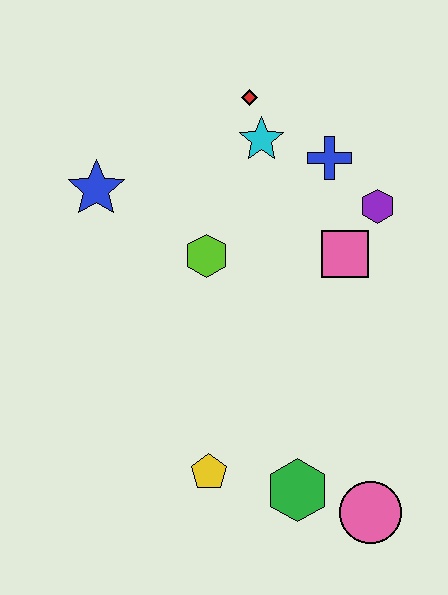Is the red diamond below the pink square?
No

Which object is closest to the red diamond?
The cyan star is closest to the red diamond.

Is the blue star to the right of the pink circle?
No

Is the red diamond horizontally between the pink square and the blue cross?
No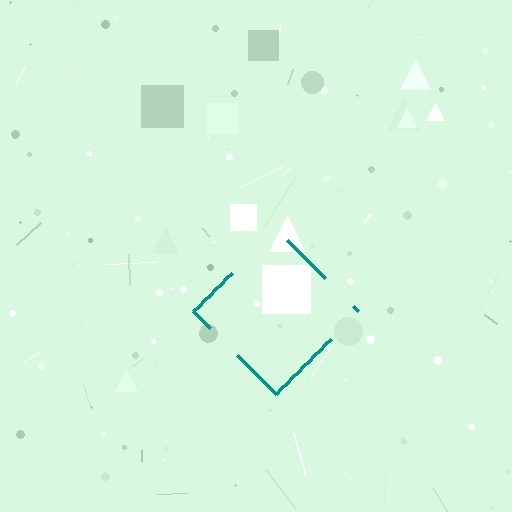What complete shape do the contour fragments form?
The contour fragments form a diamond.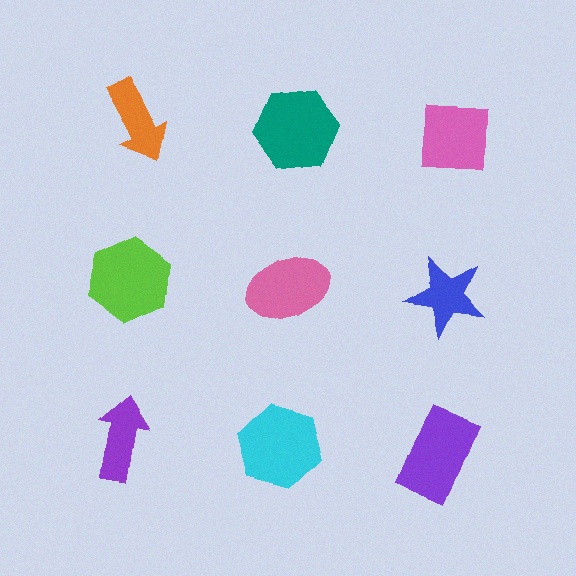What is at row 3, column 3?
A purple rectangle.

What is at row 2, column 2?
A pink ellipse.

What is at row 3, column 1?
A purple arrow.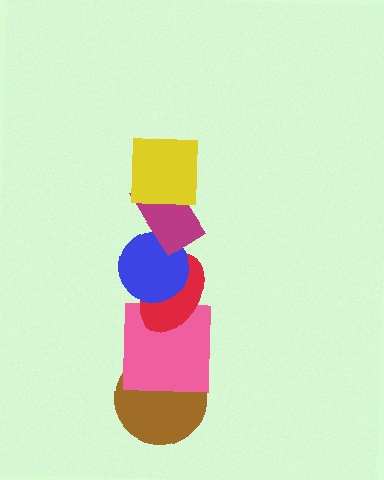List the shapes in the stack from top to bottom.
From top to bottom: the yellow square, the magenta rectangle, the blue circle, the red ellipse, the pink square, the brown circle.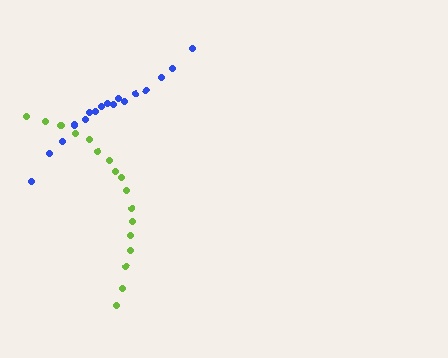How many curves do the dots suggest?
There are 2 distinct paths.